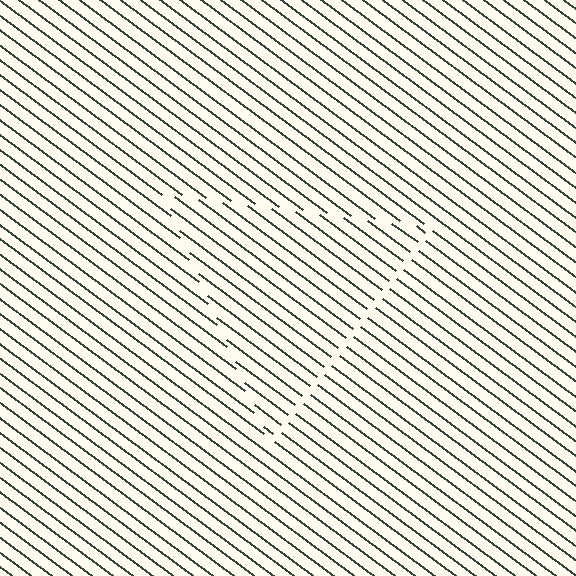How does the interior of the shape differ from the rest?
The interior of the shape contains the same grating, shifted by half a period — the contour is defined by the phase discontinuity where line-ends from the inner and outer gratings abut.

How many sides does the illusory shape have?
3 sides — the line-ends trace a triangle.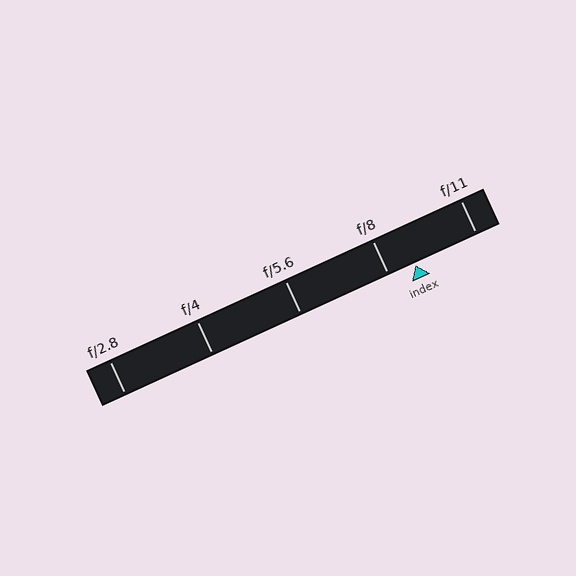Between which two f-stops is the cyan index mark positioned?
The index mark is between f/8 and f/11.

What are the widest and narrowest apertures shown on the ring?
The widest aperture shown is f/2.8 and the narrowest is f/11.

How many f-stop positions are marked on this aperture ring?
There are 5 f-stop positions marked.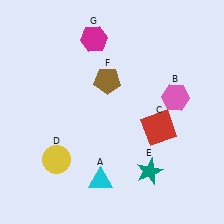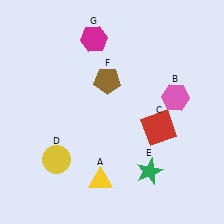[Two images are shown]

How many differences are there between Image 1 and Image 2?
There are 2 differences between the two images.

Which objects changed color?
A changed from cyan to yellow. E changed from teal to green.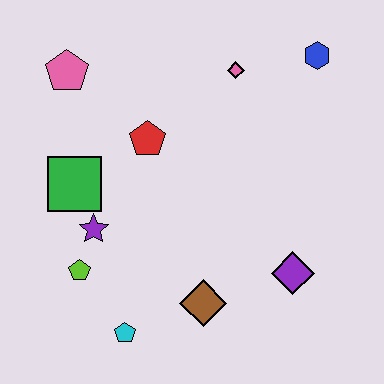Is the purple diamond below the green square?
Yes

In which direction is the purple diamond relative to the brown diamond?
The purple diamond is to the right of the brown diamond.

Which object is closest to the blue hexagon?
The pink diamond is closest to the blue hexagon.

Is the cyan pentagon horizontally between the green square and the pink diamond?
Yes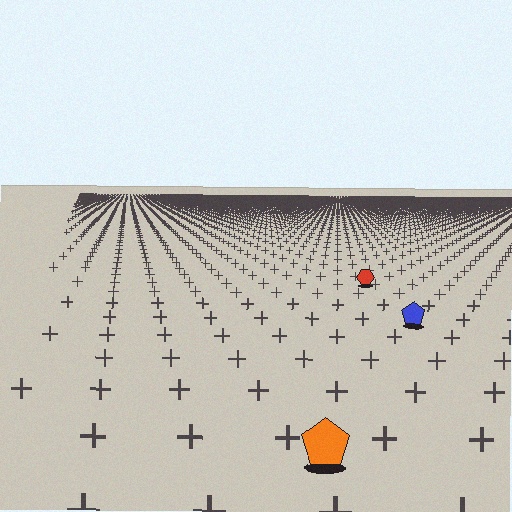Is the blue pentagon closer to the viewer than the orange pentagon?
No. The orange pentagon is closer — you can tell from the texture gradient: the ground texture is coarser near it.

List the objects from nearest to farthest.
From nearest to farthest: the orange pentagon, the blue pentagon, the red hexagon.